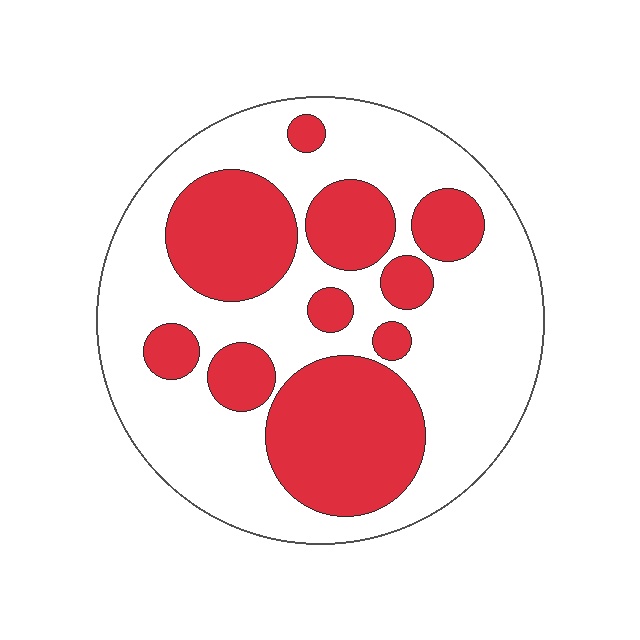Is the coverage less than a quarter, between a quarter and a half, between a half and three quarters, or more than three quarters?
Between a quarter and a half.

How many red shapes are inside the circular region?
10.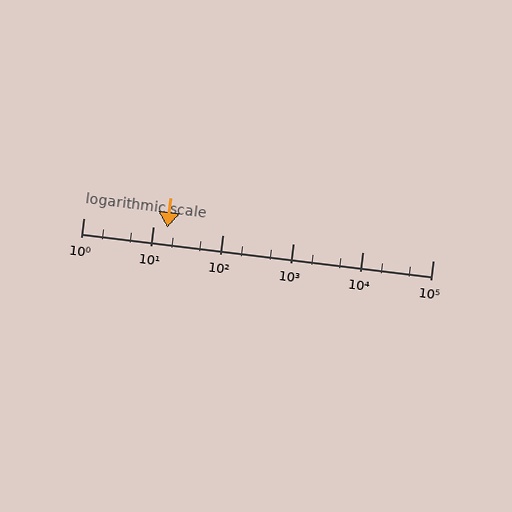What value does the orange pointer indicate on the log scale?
The pointer indicates approximately 16.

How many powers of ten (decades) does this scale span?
The scale spans 5 decades, from 1 to 100000.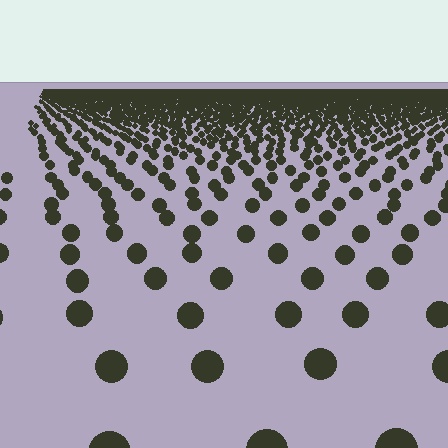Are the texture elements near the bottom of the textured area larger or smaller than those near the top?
Larger. Near the bottom, elements are closer to the viewer and appear at a bigger on-screen size.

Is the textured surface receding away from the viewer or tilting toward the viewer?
The surface is receding away from the viewer. Texture elements get smaller and denser toward the top.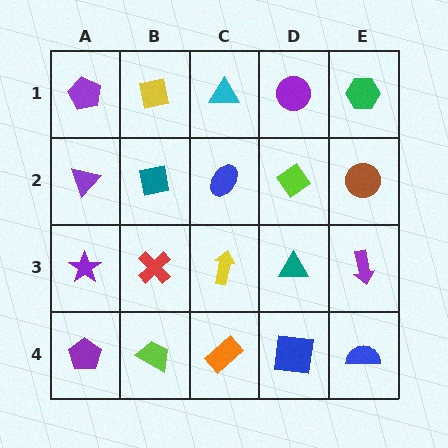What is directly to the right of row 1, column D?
A green hexagon.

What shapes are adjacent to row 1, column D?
A lime diamond (row 2, column D), a cyan triangle (row 1, column C), a green hexagon (row 1, column E).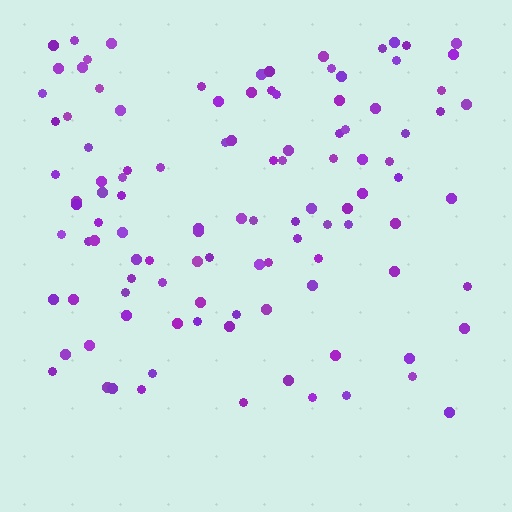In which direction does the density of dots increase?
From bottom to top, with the top side densest.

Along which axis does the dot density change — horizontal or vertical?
Vertical.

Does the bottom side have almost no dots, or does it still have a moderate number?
Still a moderate number, just noticeably fewer than the top.